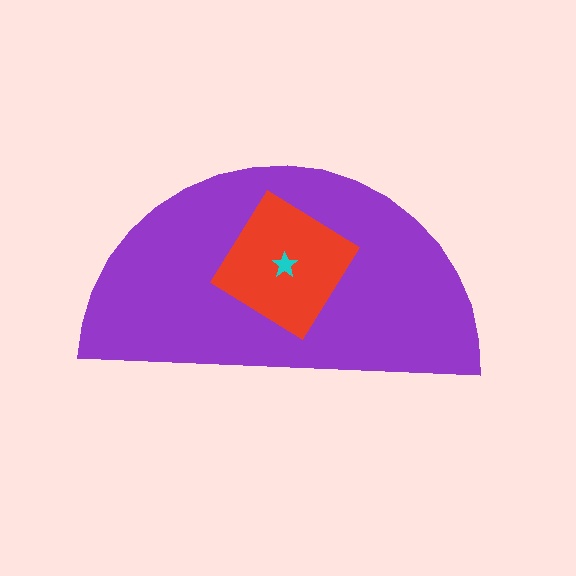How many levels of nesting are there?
3.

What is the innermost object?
The cyan star.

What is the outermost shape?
The purple semicircle.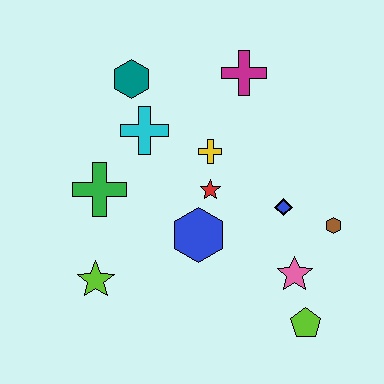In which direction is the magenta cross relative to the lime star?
The magenta cross is above the lime star.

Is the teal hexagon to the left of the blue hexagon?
Yes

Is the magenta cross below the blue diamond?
No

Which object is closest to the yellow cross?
The red star is closest to the yellow cross.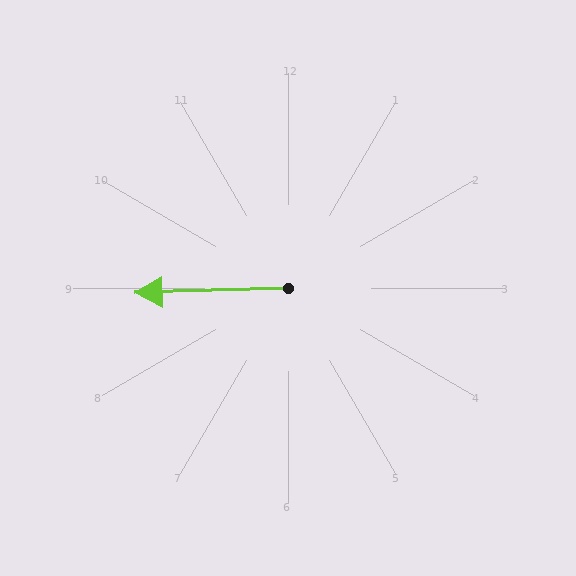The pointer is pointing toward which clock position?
Roughly 9 o'clock.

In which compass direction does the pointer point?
West.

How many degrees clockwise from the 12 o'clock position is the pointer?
Approximately 268 degrees.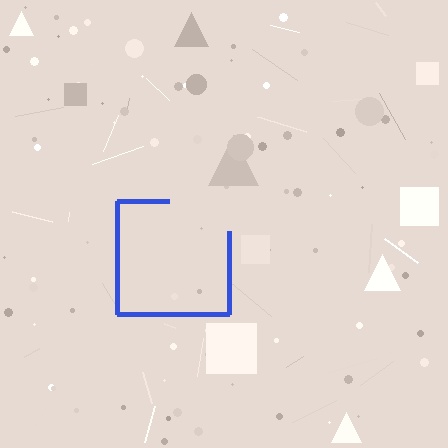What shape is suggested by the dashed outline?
The dashed outline suggests a square.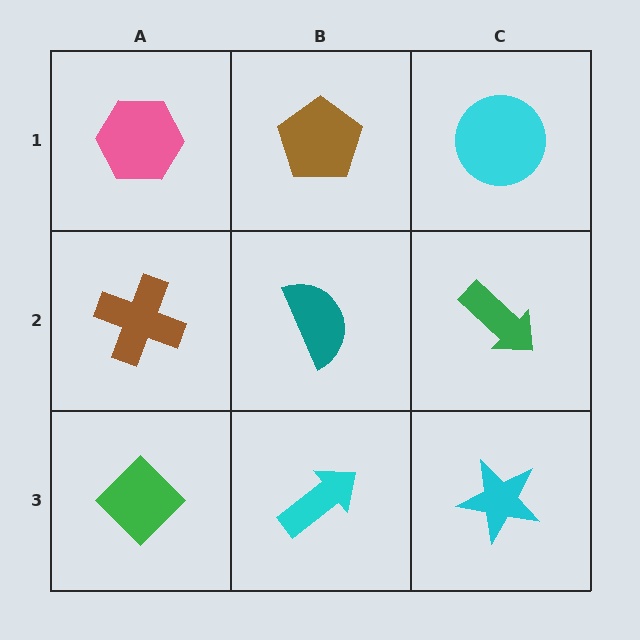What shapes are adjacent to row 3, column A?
A brown cross (row 2, column A), a cyan arrow (row 3, column B).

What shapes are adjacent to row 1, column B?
A teal semicircle (row 2, column B), a pink hexagon (row 1, column A), a cyan circle (row 1, column C).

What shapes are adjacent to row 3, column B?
A teal semicircle (row 2, column B), a green diamond (row 3, column A), a cyan star (row 3, column C).